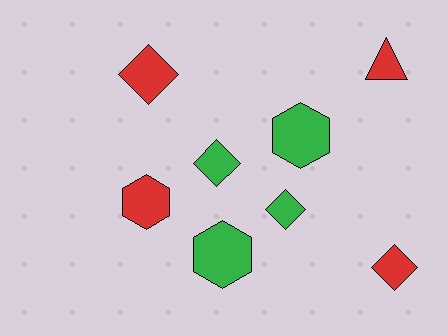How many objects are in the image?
There are 8 objects.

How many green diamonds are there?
There are 2 green diamonds.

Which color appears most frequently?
Red, with 4 objects.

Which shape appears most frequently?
Diamond, with 4 objects.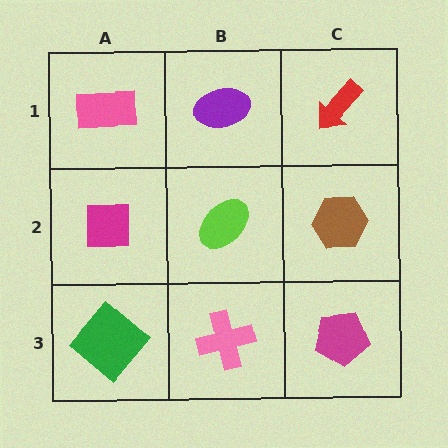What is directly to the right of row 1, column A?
A purple ellipse.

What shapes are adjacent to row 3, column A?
A magenta square (row 2, column A), a pink cross (row 3, column B).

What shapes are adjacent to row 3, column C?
A brown hexagon (row 2, column C), a pink cross (row 3, column B).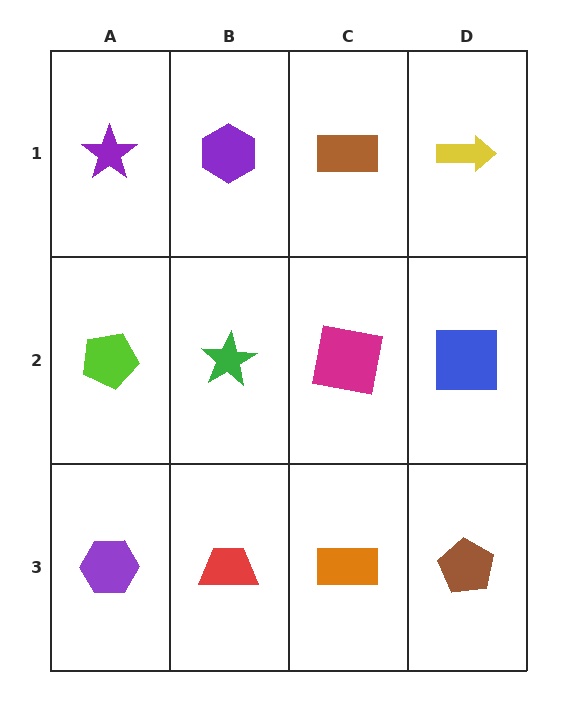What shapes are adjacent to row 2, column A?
A purple star (row 1, column A), a purple hexagon (row 3, column A), a green star (row 2, column B).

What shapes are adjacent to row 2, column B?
A purple hexagon (row 1, column B), a red trapezoid (row 3, column B), a lime pentagon (row 2, column A), a magenta square (row 2, column C).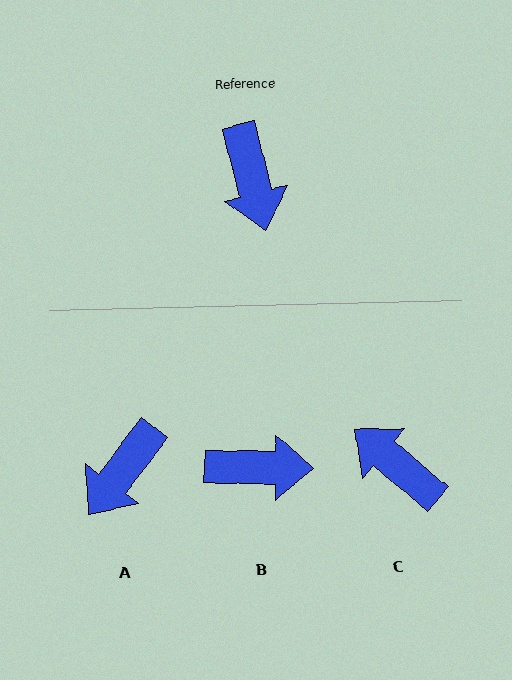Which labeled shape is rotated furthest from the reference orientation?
C, about 145 degrees away.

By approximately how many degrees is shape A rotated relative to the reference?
Approximately 52 degrees clockwise.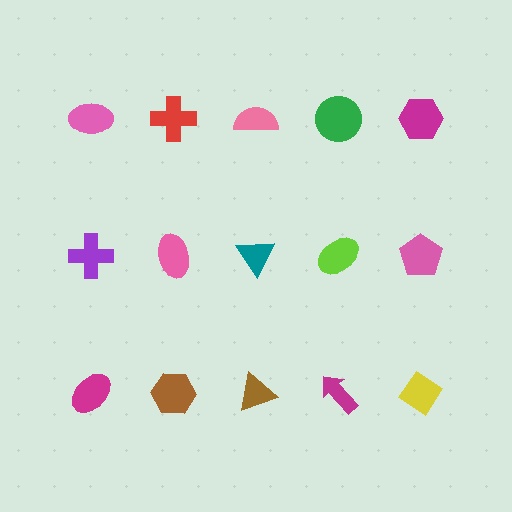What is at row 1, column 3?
A pink semicircle.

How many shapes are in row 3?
5 shapes.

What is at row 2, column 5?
A pink pentagon.